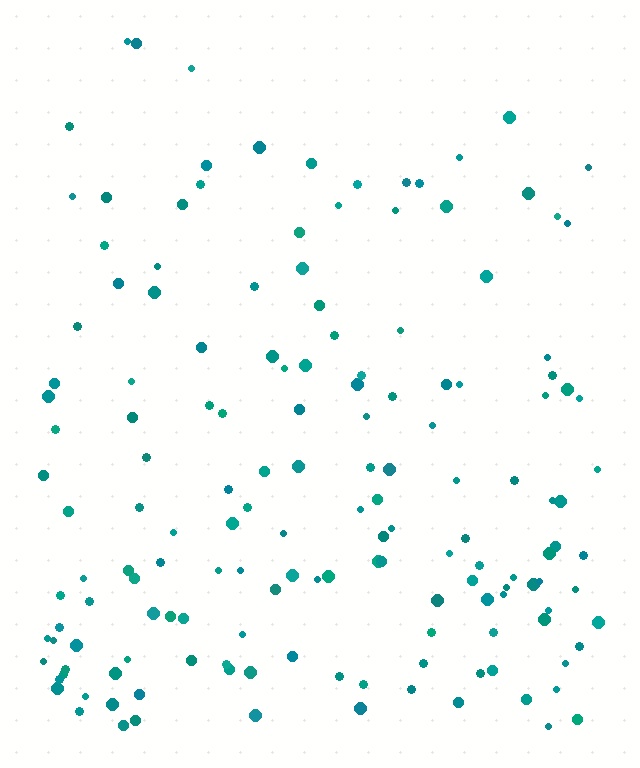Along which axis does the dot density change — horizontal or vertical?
Vertical.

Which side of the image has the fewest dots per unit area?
The top.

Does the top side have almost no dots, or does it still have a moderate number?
Still a moderate number, just noticeably fewer than the bottom.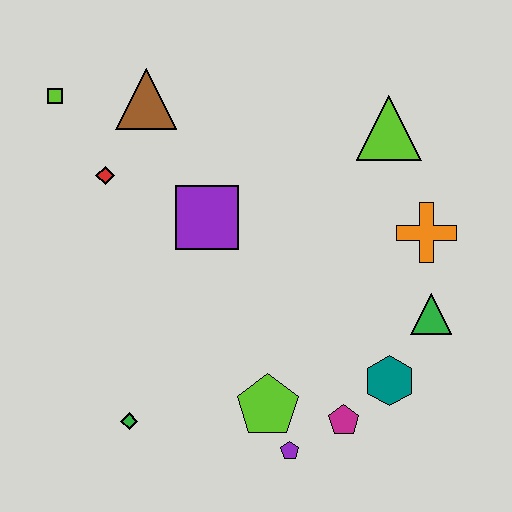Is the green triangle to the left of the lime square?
No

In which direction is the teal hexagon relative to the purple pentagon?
The teal hexagon is to the right of the purple pentagon.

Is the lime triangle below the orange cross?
No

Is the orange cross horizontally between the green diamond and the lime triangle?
No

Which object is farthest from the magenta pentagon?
The lime square is farthest from the magenta pentagon.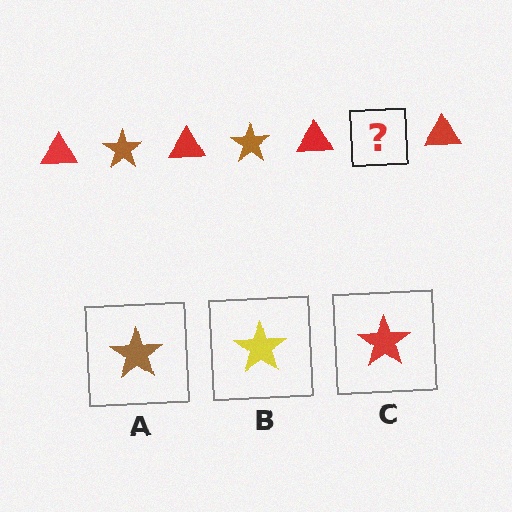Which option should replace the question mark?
Option A.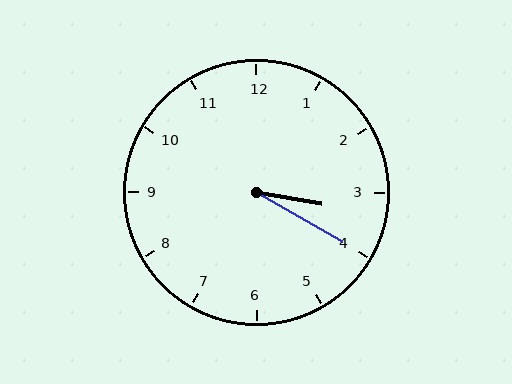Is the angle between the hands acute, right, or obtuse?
It is acute.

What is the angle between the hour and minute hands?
Approximately 20 degrees.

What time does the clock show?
3:20.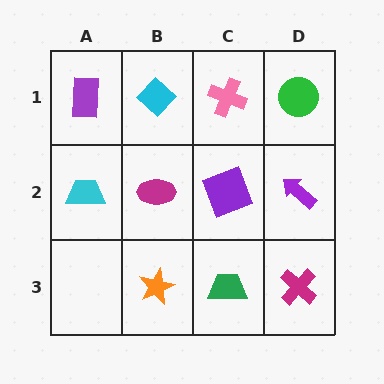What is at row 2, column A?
A cyan trapezoid.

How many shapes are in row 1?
4 shapes.